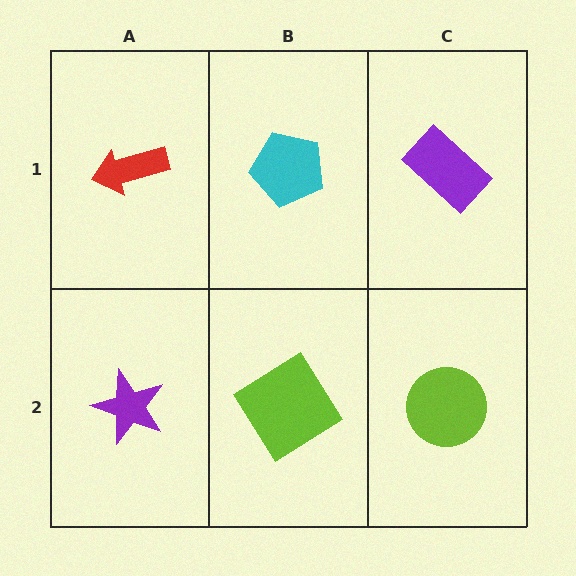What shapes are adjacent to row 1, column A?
A purple star (row 2, column A), a cyan pentagon (row 1, column B).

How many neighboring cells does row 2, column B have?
3.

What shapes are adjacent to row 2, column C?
A purple rectangle (row 1, column C), a lime diamond (row 2, column B).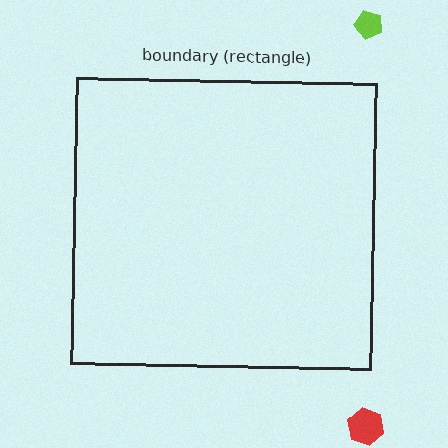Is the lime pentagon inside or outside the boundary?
Outside.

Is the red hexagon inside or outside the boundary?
Outside.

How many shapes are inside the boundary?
0 inside, 2 outside.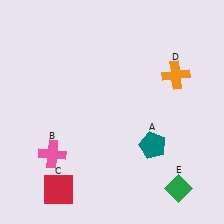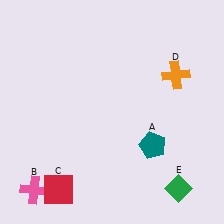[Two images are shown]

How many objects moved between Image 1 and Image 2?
1 object moved between the two images.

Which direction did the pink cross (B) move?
The pink cross (B) moved down.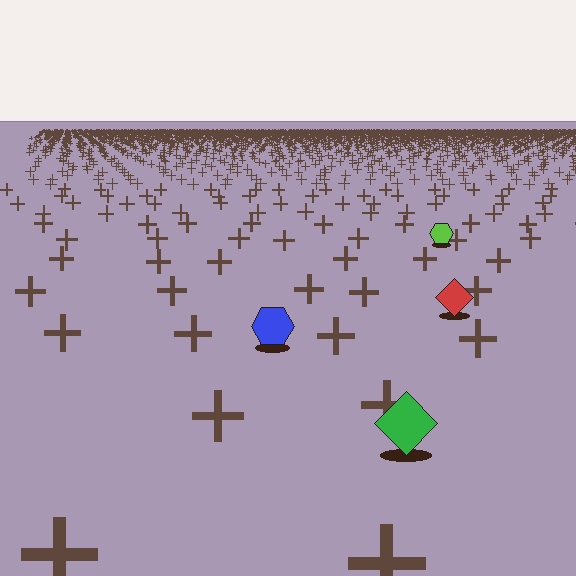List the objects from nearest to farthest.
From nearest to farthest: the green diamond, the blue hexagon, the red diamond, the lime hexagon.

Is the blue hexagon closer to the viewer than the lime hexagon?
Yes. The blue hexagon is closer — you can tell from the texture gradient: the ground texture is coarser near it.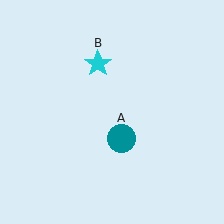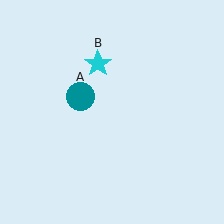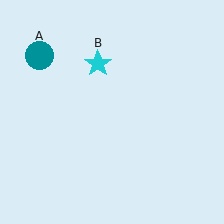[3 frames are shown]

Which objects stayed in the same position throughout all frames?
Cyan star (object B) remained stationary.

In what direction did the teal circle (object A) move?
The teal circle (object A) moved up and to the left.